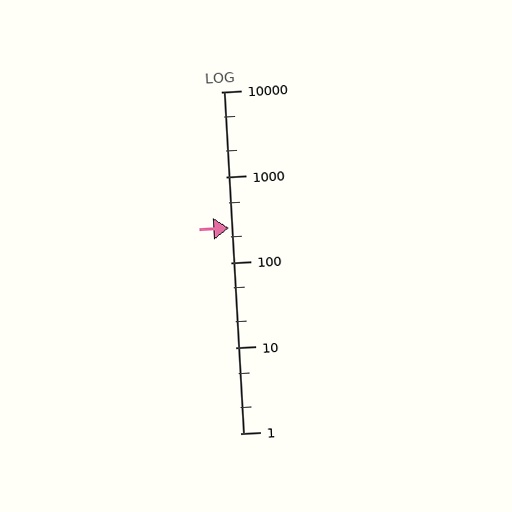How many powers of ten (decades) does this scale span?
The scale spans 4 decades, from 1 to 10000.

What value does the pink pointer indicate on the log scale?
The pointer indicates approximately 250.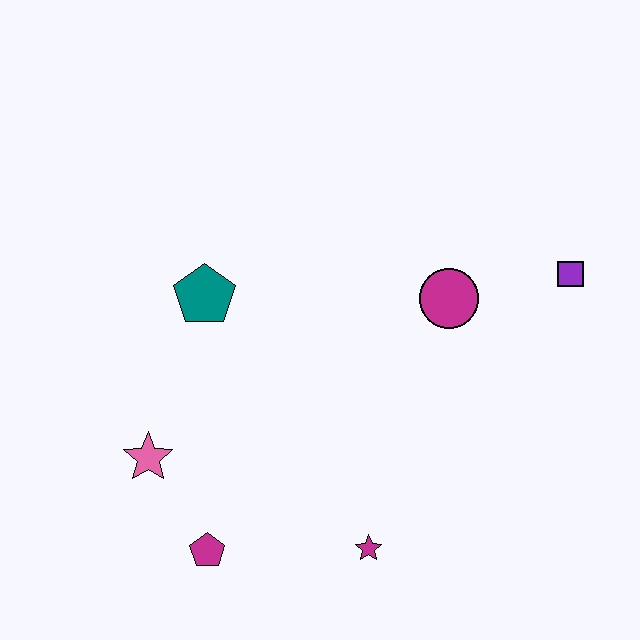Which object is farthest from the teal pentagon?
The purple square is farthest from the teal pentagon.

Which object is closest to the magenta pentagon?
The pink star is closest to the magenta pentagon.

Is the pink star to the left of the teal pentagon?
Yes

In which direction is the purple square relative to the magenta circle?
The purple square is to the right of the magenta circle.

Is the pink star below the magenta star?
No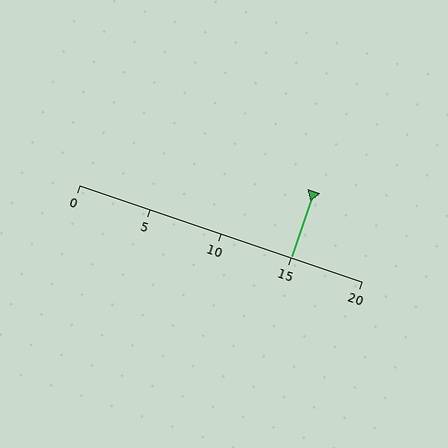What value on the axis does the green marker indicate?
The marker indicates approximately 15.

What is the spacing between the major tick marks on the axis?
The major ticks are spaced 5 apart.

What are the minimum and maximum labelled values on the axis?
The axis runs from 0 to 20.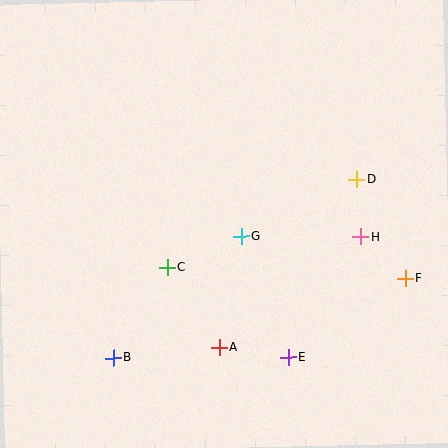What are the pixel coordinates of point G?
Point G is at (241, 236).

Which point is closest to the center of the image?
Point G at (241, 236) is closest to the center.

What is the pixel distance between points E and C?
The distance between E and C is 151 pixels.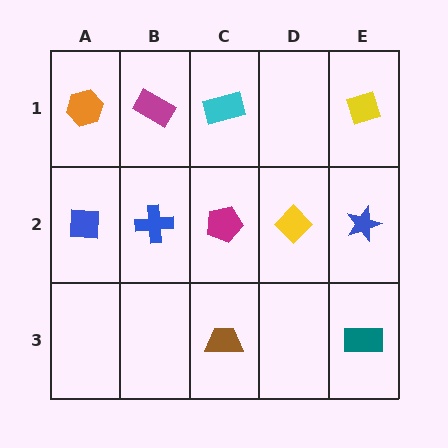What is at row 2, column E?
A blue star.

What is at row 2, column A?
A blue square.